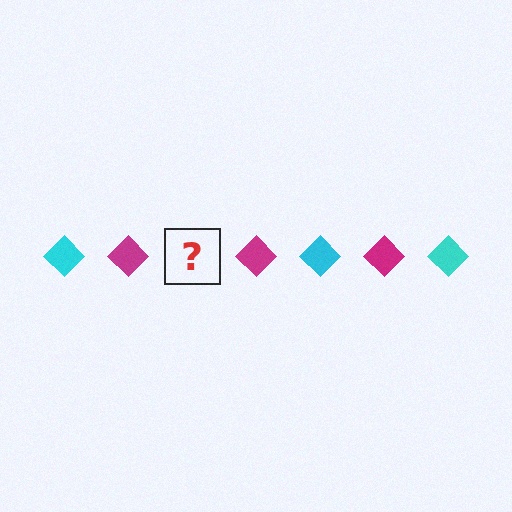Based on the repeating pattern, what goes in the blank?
The blank should be a cyan diamond.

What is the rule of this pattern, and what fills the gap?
The rule is that the pattern cycles through cyan, magenta diamonds. The gap should be filled with a cyan diamond.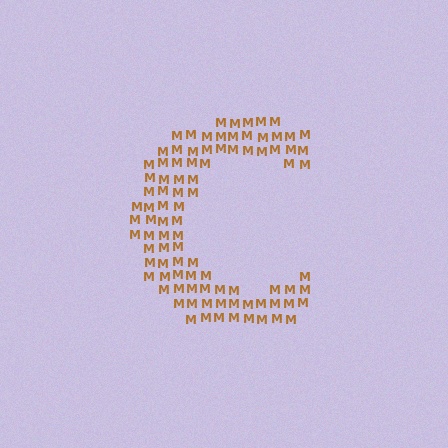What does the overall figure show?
The overall figure shows the letter C.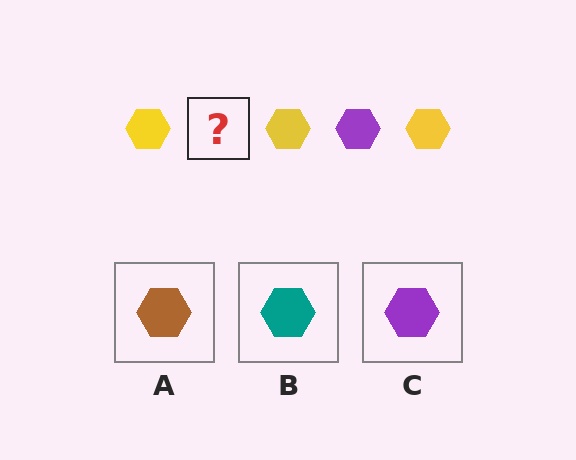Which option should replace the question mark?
Option C.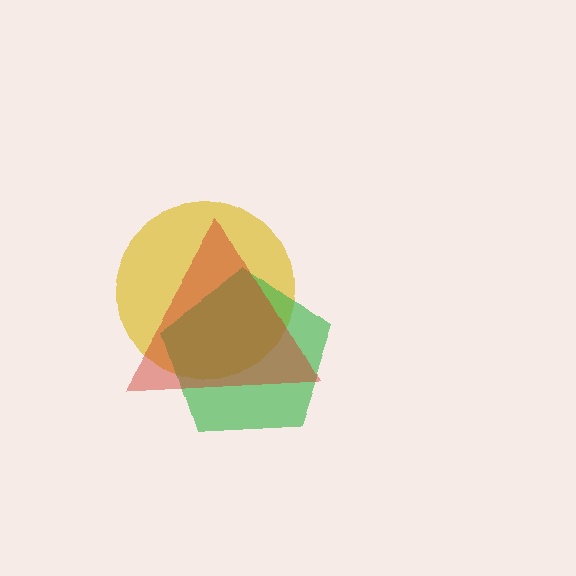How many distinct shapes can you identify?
There are 3 distinct shapes: a yellow circle, a green pentagon, a red triangle.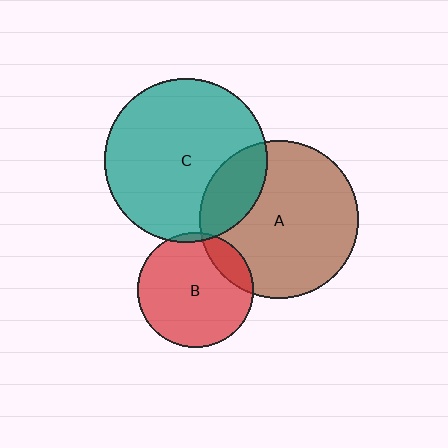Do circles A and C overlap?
Yes.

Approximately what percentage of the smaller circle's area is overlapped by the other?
Approximately 20%.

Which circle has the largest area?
Circle C (teal).